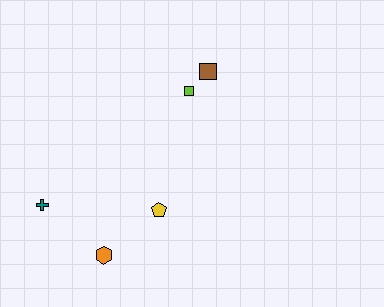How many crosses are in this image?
There is 1 cross.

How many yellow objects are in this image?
There is 1 yellow object.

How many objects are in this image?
There are 5 objects.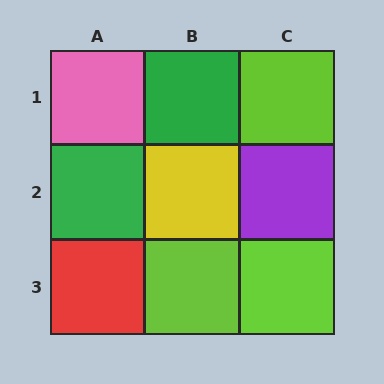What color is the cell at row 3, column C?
Lime.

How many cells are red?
1 cell is red.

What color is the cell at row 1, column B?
Green.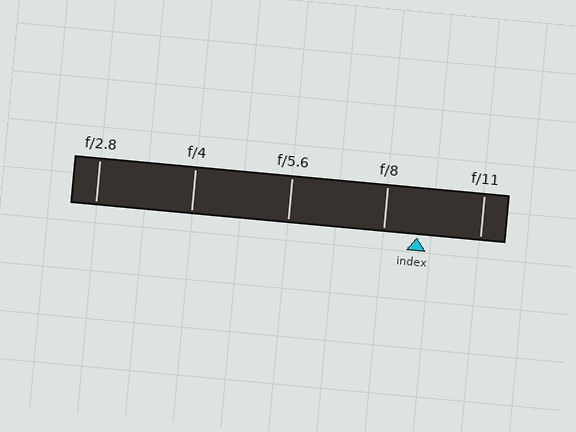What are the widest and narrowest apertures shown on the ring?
The widest aperture shown is f/2.8 and the narrowest is f/11.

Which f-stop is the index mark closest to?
The index mark is closest to f/8.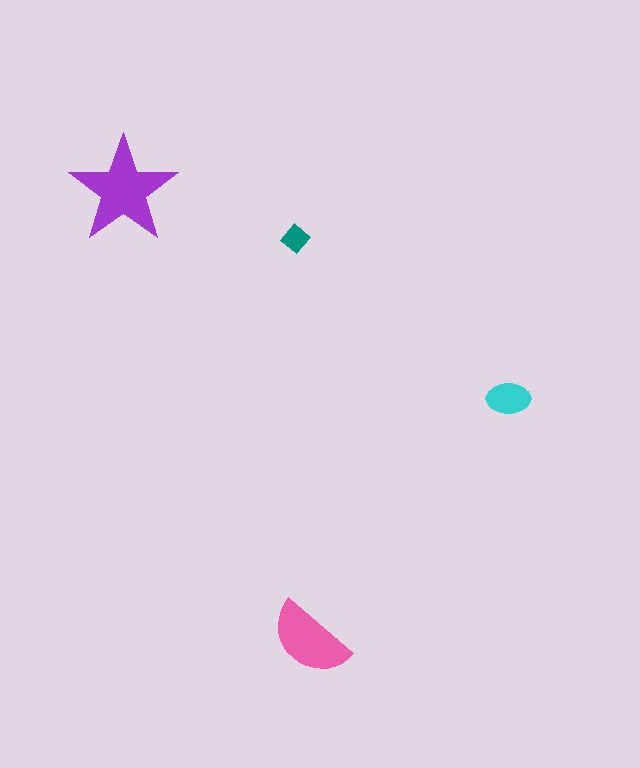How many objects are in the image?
There are 4 objects in the image.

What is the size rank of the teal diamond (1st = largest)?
4th.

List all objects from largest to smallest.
The purple star, the pink semicircle, the cyan ellipse, the teal diamond.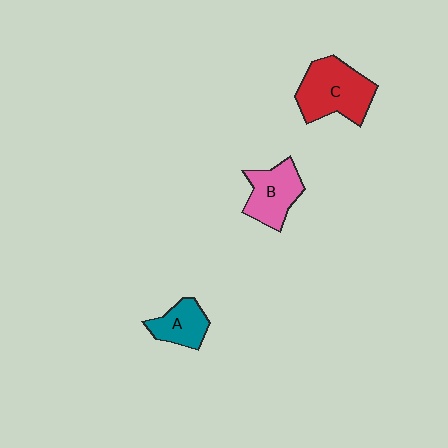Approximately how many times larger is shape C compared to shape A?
Approximately 1.8 times.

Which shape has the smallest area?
Shape A (teal).